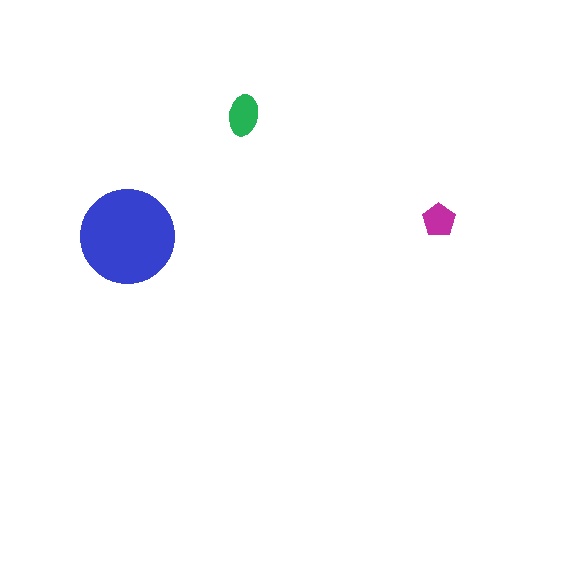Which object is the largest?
The blue circle.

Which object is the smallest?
The magenta pentagon.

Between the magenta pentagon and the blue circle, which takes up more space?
The blue circle.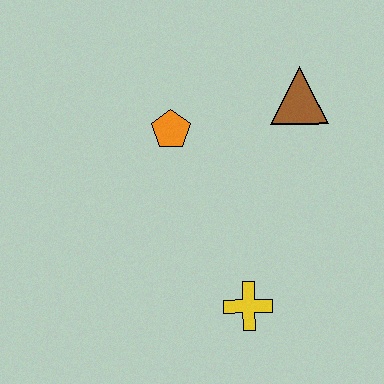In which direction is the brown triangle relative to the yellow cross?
The brown triangle is above the yellow cross.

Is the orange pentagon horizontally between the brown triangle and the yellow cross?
No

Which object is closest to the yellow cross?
The orange pentagon is closest to the yellow cross.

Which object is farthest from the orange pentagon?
The yellow cross is farthest from the orange pentagon.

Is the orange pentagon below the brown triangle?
Yes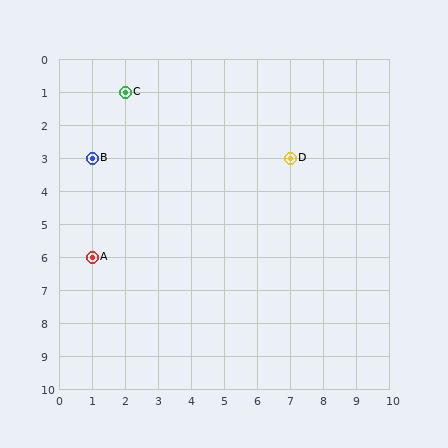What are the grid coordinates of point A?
Point A is at grid coordinates (1, 6).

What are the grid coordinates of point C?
Point C is at grid coordinates (2, 1).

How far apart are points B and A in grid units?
Points B and A are 3 rows apart.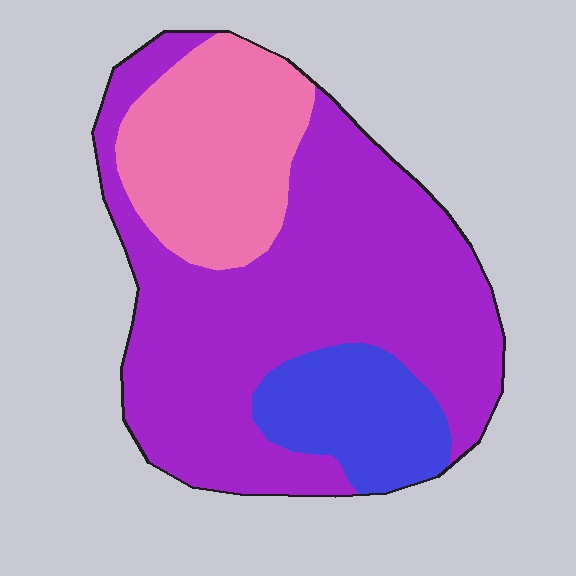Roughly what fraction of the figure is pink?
Pink takes up about one quarter (1/4) of the figure.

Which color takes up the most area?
Purple, at roughly 60%.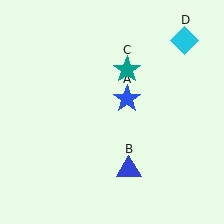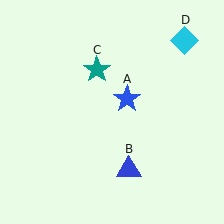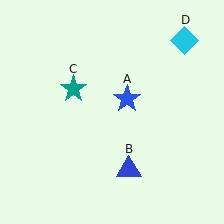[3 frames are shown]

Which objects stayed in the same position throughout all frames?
Blue star (object A) and blue triangle (object B) and cyan diamond (object D) remained stationary.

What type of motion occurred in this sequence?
The teal star (object C) rotated counterclockwise around the center of the scene.